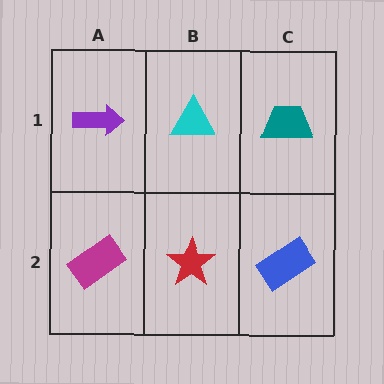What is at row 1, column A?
A purple arrow.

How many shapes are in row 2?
3 shapes.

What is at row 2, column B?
A red star.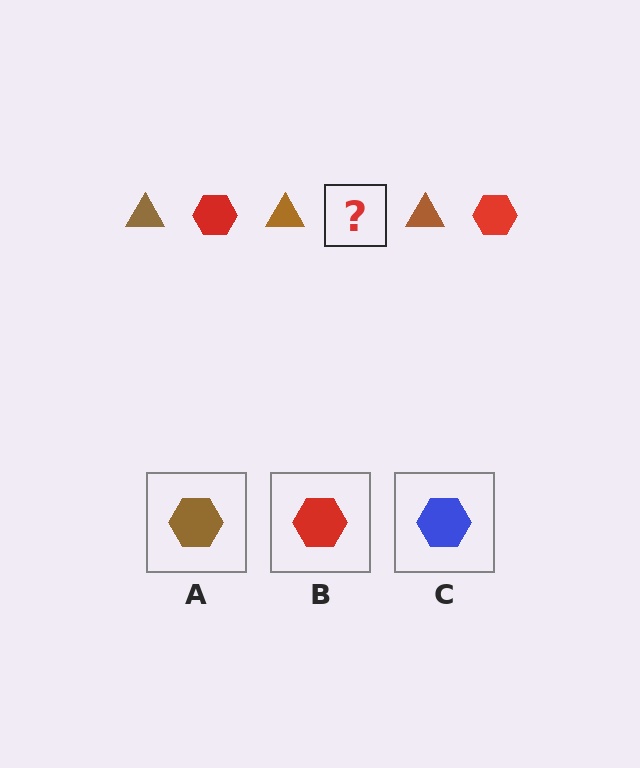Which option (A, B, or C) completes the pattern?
B.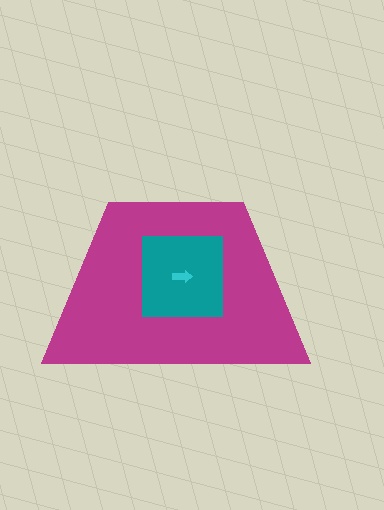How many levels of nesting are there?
3.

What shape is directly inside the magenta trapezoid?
The teal square.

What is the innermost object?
The cyan arrow.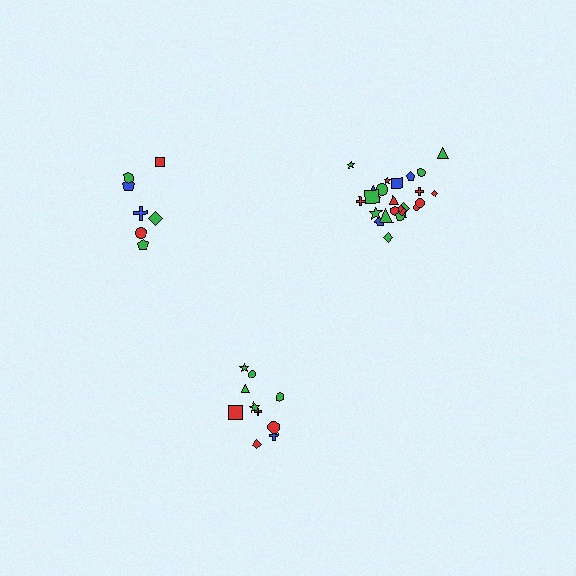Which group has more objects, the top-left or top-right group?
The top-right group.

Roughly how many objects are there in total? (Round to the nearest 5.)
Roughly 40 objects in total.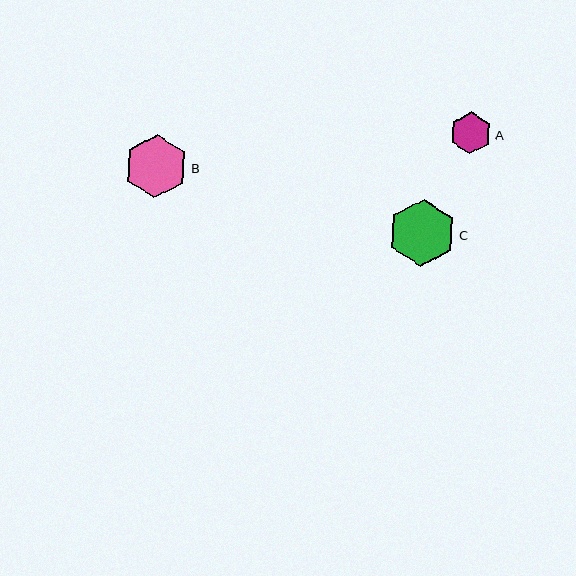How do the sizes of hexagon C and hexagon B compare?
Hexagon C and hexagon B are approximately the same size.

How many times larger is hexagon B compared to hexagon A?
Hexagon B is approximately 1.5 times the size of hexagon A.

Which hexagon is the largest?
Hexagon C is the largest with a size of approximately 67 pixels.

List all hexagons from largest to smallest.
From largest to smallest: C, B, A.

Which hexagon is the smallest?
Hexagon A is the smallest with a size of approximately 43 pixels.